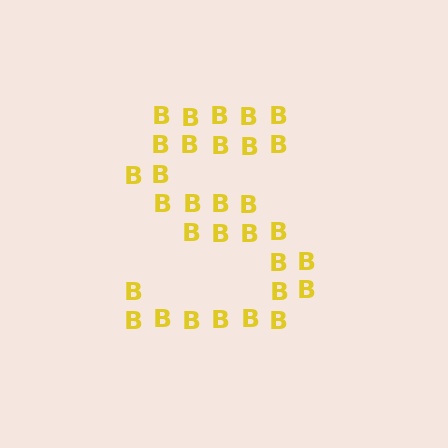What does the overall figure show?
The overall figure shows the letter S.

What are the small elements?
The small elements are letter B's.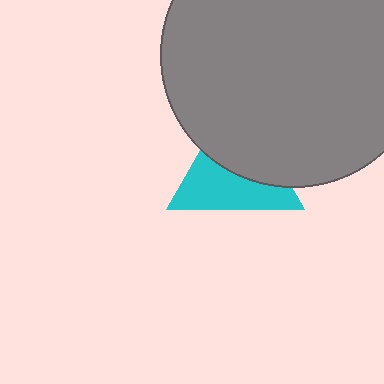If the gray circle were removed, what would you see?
You would see the complete cyan triangle.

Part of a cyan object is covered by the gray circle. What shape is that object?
It is a triangle.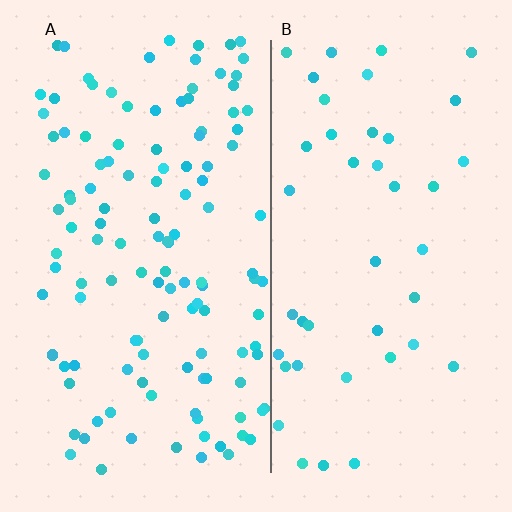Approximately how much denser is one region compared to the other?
Approximately 2.9× — region A over region B.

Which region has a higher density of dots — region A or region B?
A (the left).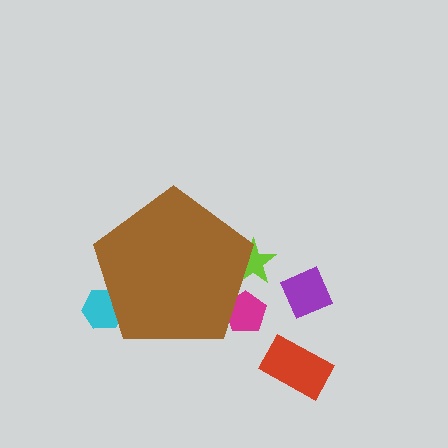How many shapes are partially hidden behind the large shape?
3 shapes are partially hidden.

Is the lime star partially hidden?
Yes, the lime star is partially hidden behind the brown pentagon.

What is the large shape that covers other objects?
A brown pentagon.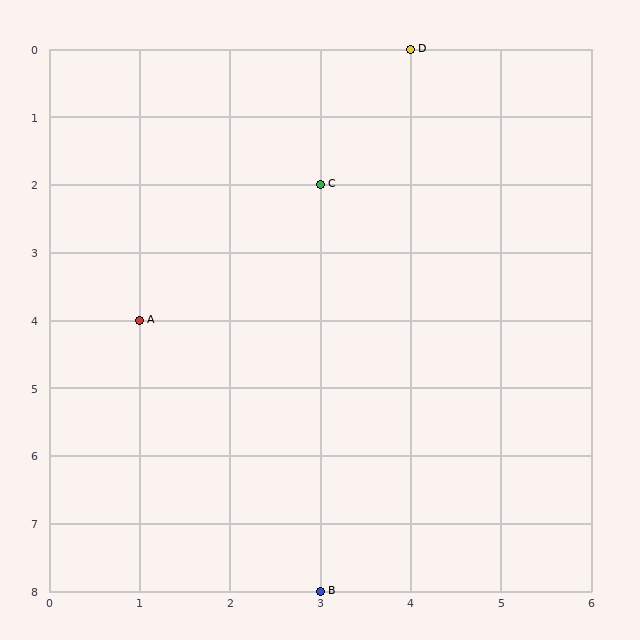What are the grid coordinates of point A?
Point A is at grid coordinates (1, 4).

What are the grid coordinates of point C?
Point C is at grid coordinates (3, 2).